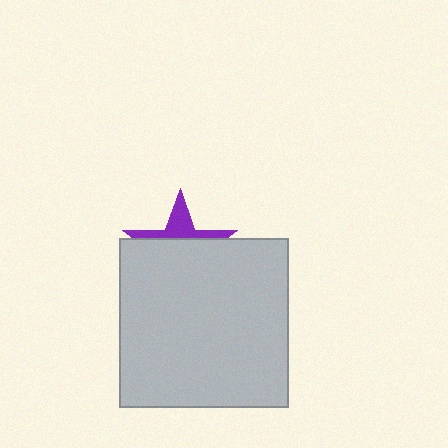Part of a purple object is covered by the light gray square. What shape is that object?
It is a star.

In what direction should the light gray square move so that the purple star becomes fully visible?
The light gray square should move down. That is the shortest direction to clear the overlap and leave the purple star fully visible.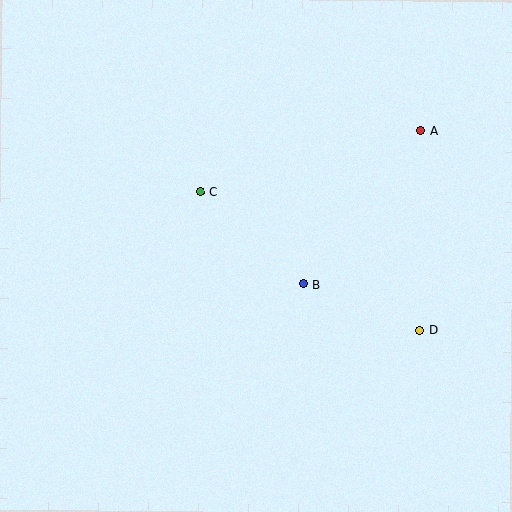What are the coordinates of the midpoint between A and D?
The midpoint between A and D is at (420, 230).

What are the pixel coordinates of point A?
Point A is at (421, 130).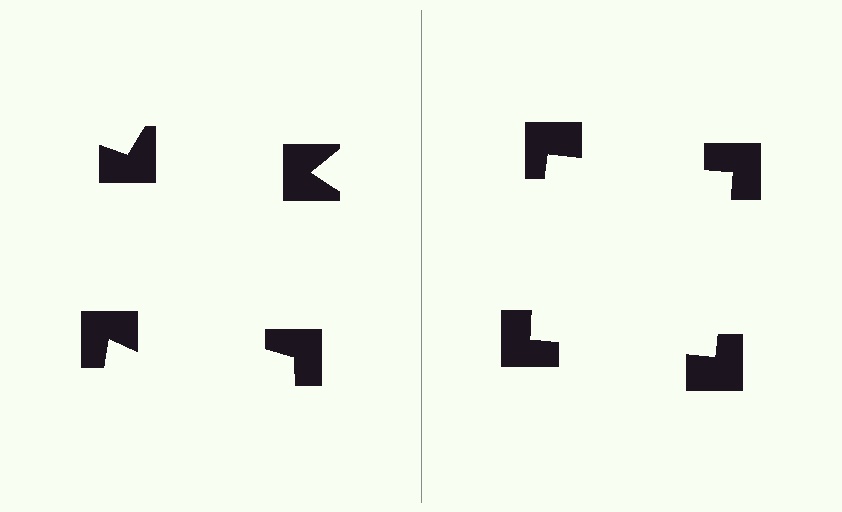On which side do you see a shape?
An illusory square appears on the right side. On the left side the wedge cuts are rotated, so no coherent shape forms.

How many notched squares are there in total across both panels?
8 — 4 on each side.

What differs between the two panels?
The notched squares are positioned identically on both sides; only the wedge orientations differ. On the right they align to a square; on the left they are misaligned.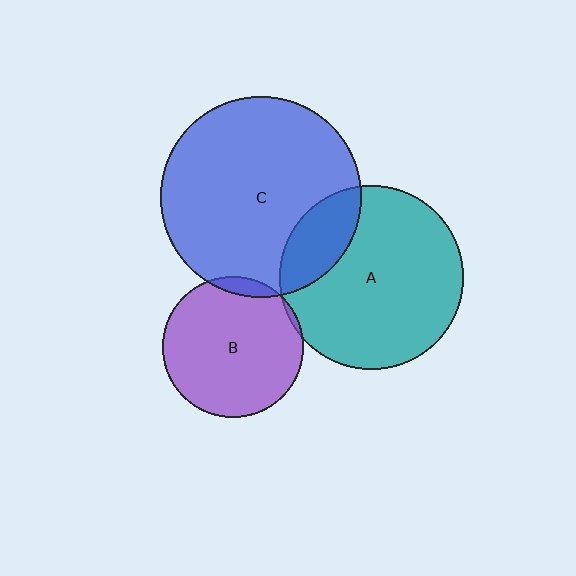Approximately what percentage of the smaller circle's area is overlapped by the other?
Approximately 5%.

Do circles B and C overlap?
Yes.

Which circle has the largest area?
Circle C (blue).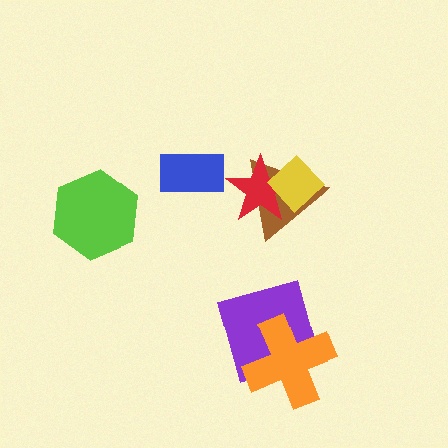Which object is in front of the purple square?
The orange cross is in front of the purple square.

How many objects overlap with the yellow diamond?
2 objects overlap with the yellow diamond.